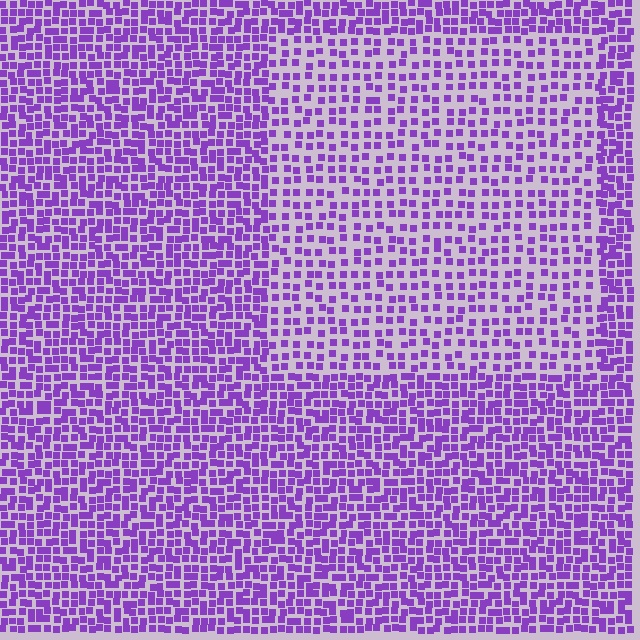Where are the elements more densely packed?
The elements are more densely packed outside the rectangle boundary.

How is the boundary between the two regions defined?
The boundary is defined by a change in element density (approximately 1.8x ratio). All elements are the same color, size, and shape.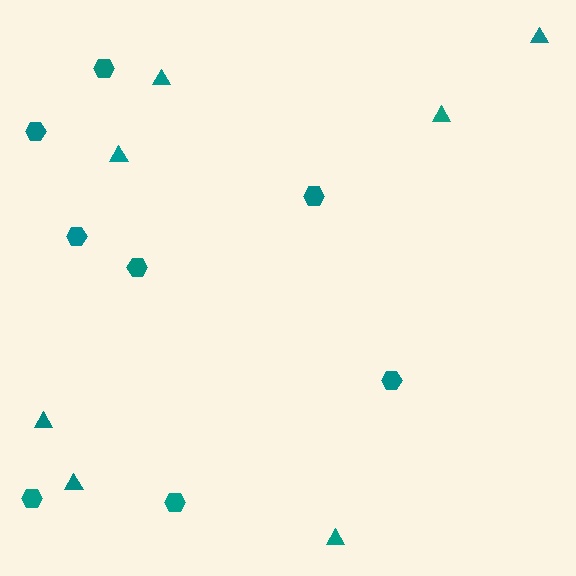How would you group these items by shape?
There are 2 groups: one group of triangles (7) and one group of hexagons (8).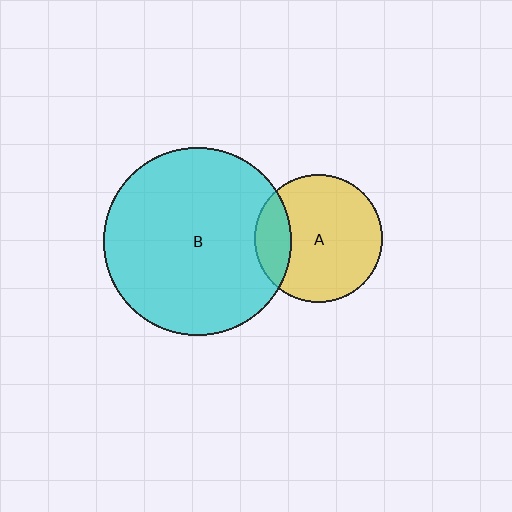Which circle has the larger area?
Circle B (cyan).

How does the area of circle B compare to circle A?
Approximately 2.1 times.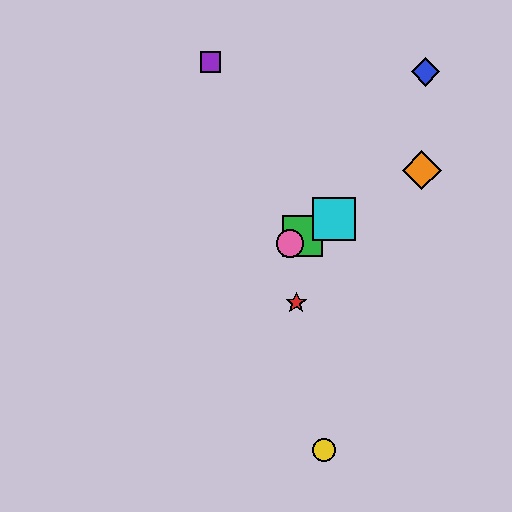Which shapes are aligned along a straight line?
The green square, the orange diamond, the cyan square, the pink circle are aligned along a straight line.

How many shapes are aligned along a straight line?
4 shapes (the green square, the orange diamond, the cyan square, the pink circle) are aligned along a straight line.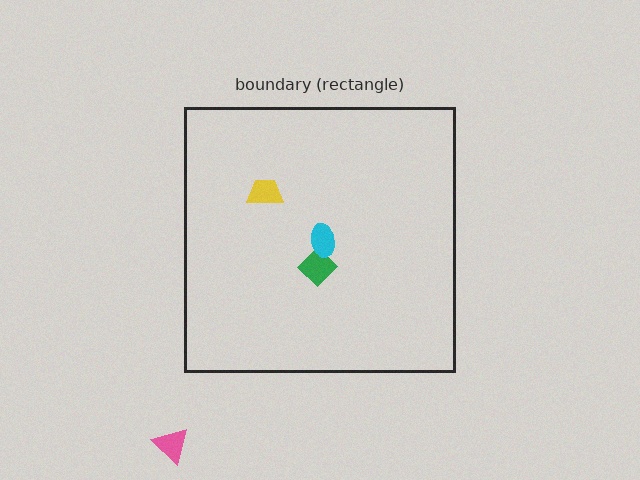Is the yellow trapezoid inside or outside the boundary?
Inside.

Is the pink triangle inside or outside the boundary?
Outside.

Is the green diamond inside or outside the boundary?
Inside.